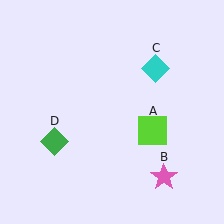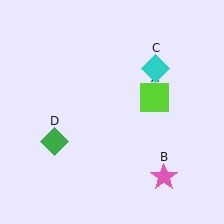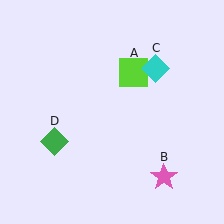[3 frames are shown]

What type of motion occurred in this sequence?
The lime square (object A) rotated counterclockwise around the center of the scene.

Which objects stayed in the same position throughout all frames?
Pink star (object B) and cyan diamond (object C) and green diamond (object D) remained stationary.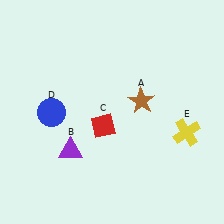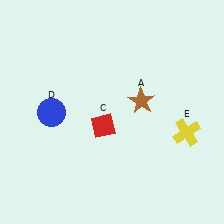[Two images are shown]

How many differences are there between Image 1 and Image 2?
There is 1 difference between the two images.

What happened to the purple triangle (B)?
The purple triangle (B) was removed in Image 2. It was in the bottom-left area of Image 1.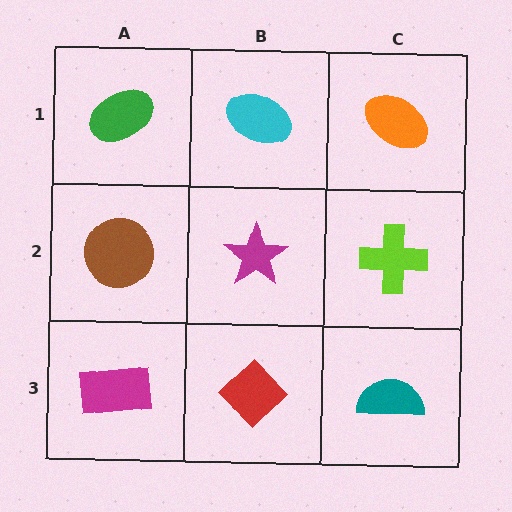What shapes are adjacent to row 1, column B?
A magenta star (row 2, column B), a green ellipse (row 1, column A), an orange ellipse (row 1, column C).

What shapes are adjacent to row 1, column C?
A lime cross (row 2, column C), a cyan ellipse (row 1, column B).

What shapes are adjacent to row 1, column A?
A brown circle (row 2, column A), a cyan ellipse (row 1, column B).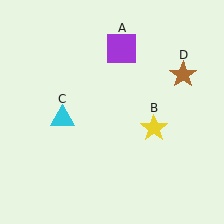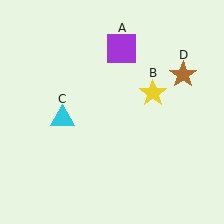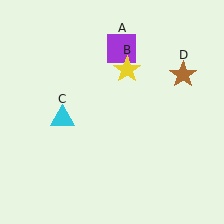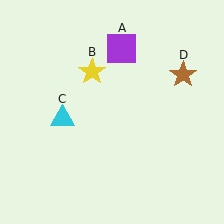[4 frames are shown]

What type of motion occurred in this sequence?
The yellow star (object B) rotated counterclockwise around the center of the scene.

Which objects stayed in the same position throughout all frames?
Purple square (object A) and cyan triangle (object C) and brown star (object D) remained stationary.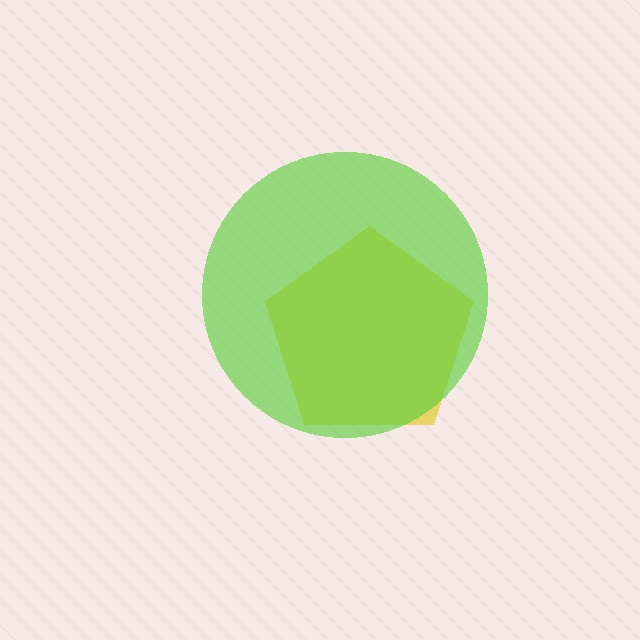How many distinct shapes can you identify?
There are 2 distinct shapes: a yellow pentagon, a lime circle.